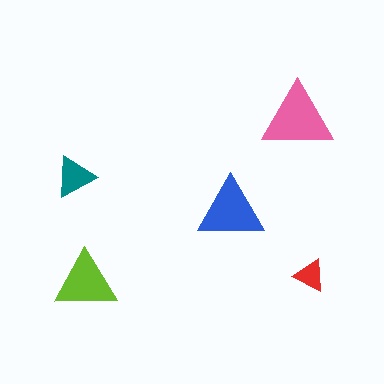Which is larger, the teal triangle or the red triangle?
The teal one.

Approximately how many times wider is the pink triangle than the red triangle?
About 2 times wider.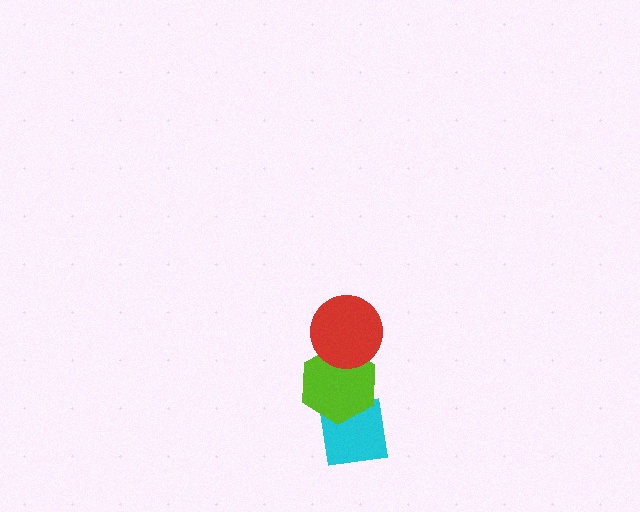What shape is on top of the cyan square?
The lime hexagon is on top of the cyan square.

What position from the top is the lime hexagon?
The lime hexagon is 2nd from the top.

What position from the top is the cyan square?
The cyan square is 3rd from the top.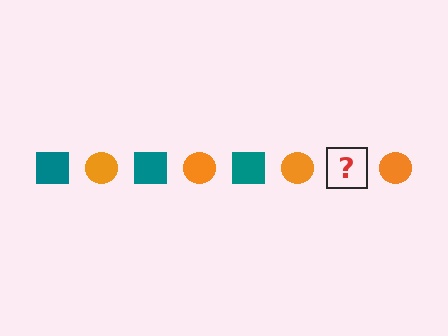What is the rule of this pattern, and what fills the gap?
The rule is that the pattern alternates between teal square and orange circle. The gap should be filled with a teal square.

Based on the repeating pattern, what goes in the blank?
The blank should be a teal square.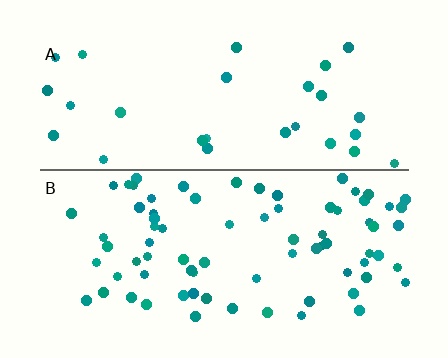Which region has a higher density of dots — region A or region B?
B (the bottom).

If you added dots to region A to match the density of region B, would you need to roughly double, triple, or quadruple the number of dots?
Approximately triple.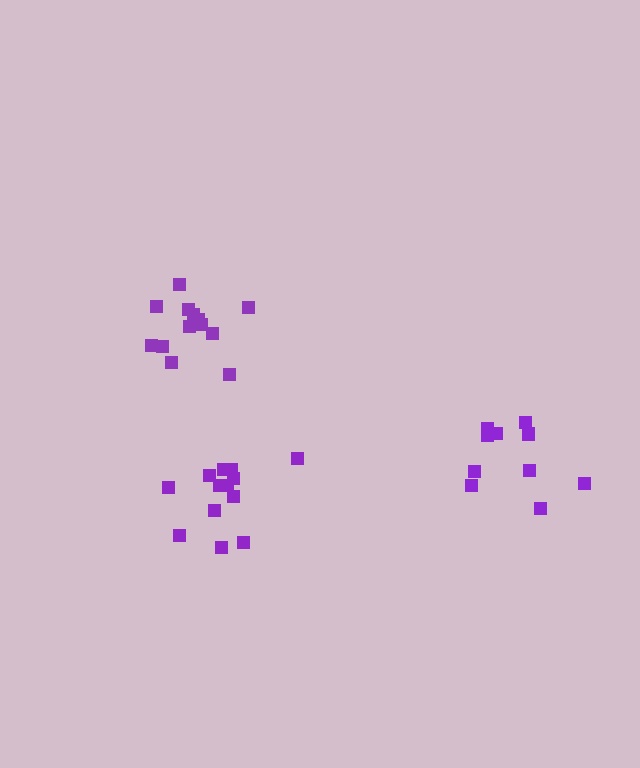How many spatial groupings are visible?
There are 3 spatial groupings.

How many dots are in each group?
Group 1: 13 dots, Group 2: 10 dots, Group 3: 13 dots (36 total).